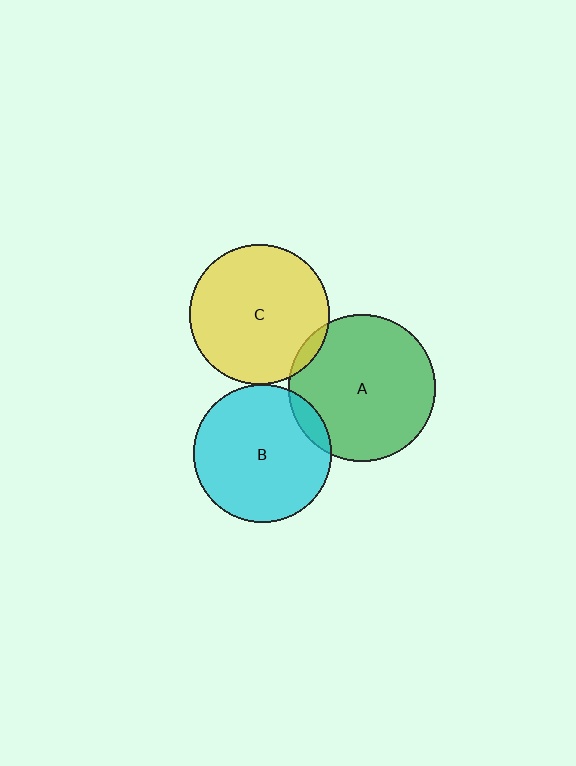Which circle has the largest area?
Circle A (green).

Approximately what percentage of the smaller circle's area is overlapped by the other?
Approximately 5%.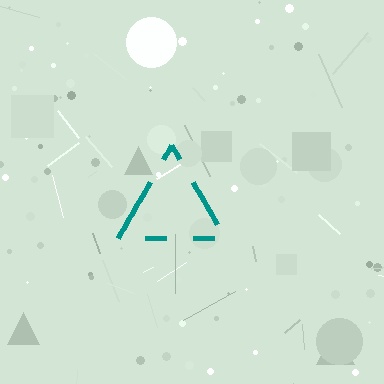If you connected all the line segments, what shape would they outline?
They would outline a triangle.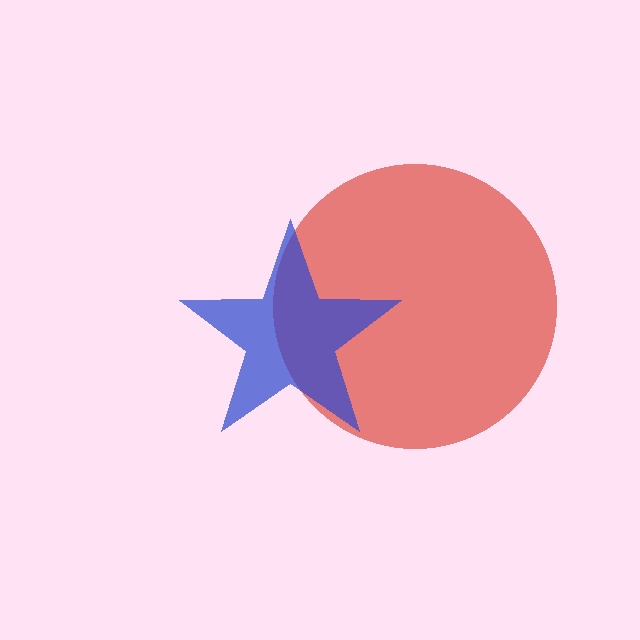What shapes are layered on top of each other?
The layered shapes are: a red circle, a blue star.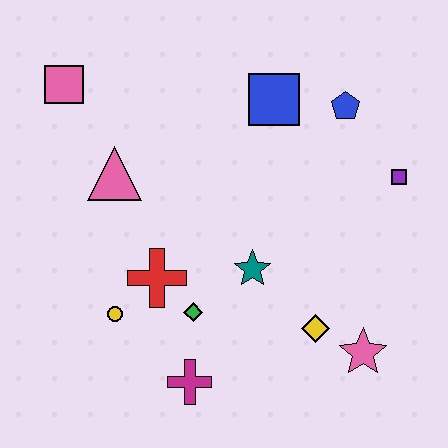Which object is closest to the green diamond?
The red cross is closest to the green diamond.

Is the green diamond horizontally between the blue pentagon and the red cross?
Yes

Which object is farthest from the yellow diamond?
The pink square is farthest from the yellow diamond.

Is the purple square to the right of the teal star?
Yes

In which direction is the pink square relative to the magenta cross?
The pink square is above the magenta cross.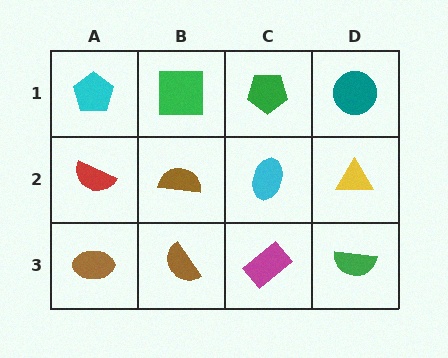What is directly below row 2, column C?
A magenta rectangle.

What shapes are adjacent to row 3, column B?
A brown semicircle (row 2, column B), a brown ellipse (row 3, column A), a magenta rectangle (row 3, column C).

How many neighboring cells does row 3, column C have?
3.